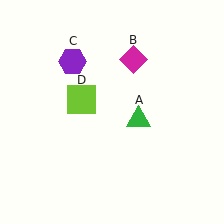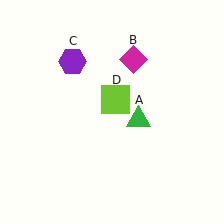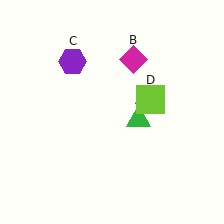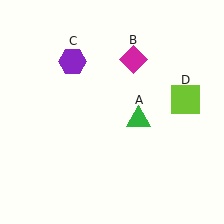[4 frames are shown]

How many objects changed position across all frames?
1 object changed position: lime square (object D).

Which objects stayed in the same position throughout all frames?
Green triangle (object A) and magenta diamond (object B) and purple hexagon (object C) remained stationary.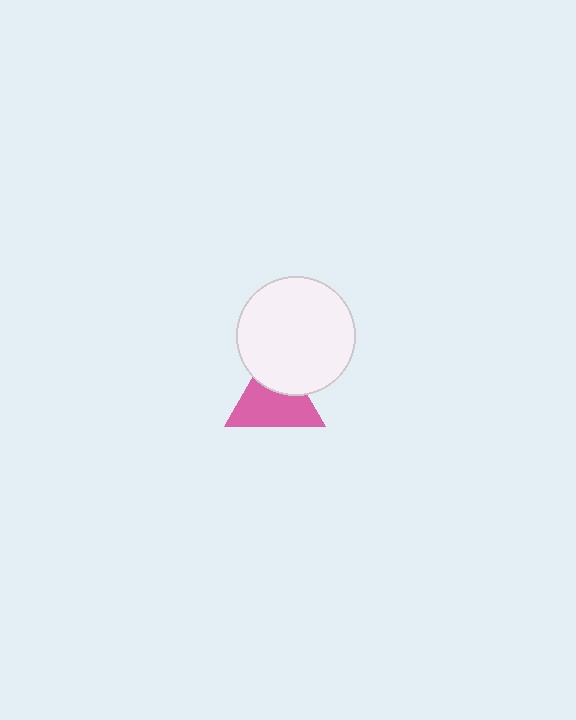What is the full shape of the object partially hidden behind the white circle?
The partially hidden object is a pink triangle.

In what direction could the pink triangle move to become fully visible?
The pink triangle could move down. That would shift it out from behind the white circle entirely.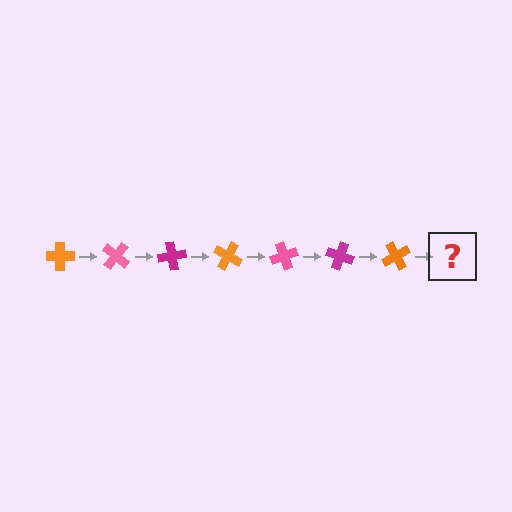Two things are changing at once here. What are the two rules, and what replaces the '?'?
The two rules are that it rotates 40 degrees each step and the color cycles through orange, pink, and magenta. The '?' should be a pink cross, rotated 280 degrees from the start.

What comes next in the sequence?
The next element should be a pink cross, rotated 280 degrees from the start.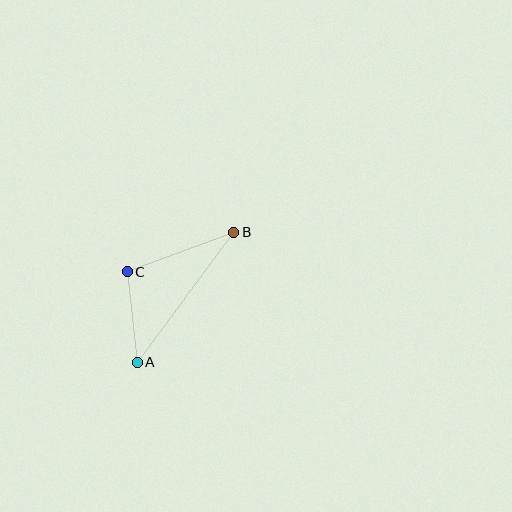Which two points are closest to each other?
Points A and C are closest to each other.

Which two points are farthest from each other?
Points A and B are farthest from each other.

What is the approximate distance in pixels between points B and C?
The distance between B and C is approximately 113 pixels.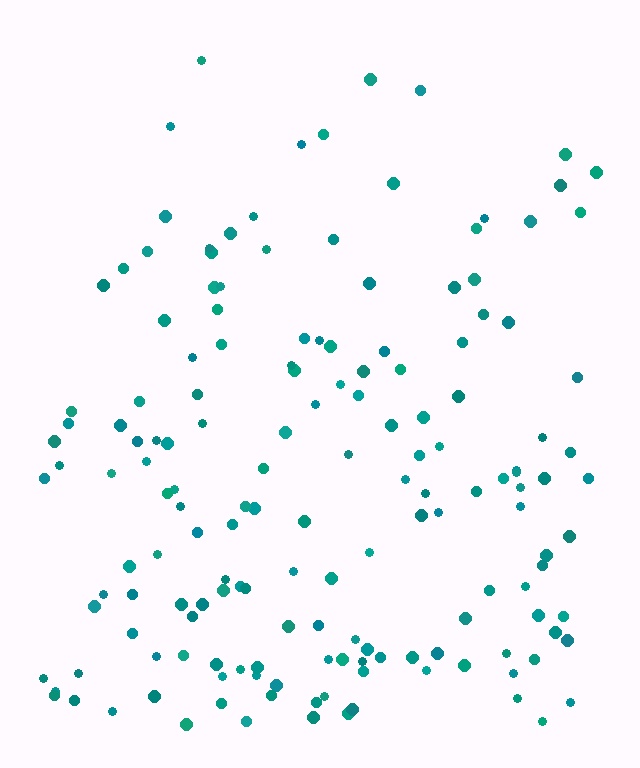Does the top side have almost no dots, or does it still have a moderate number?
Still a moderate number, just noticeably fewer than the bottom.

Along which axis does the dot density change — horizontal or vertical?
Vertical.